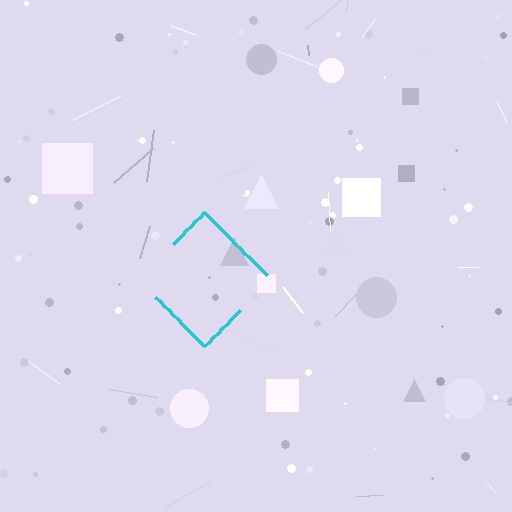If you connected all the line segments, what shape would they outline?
They would outline a diamond.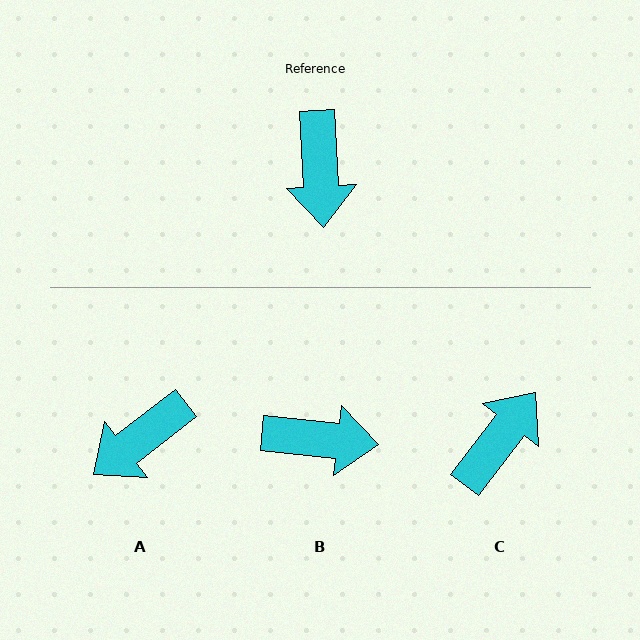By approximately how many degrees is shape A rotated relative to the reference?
Approximately 56 degrees clockwise.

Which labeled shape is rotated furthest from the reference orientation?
C, about 139 degrees away.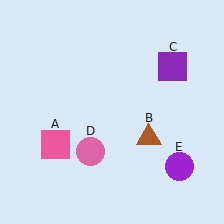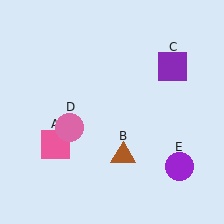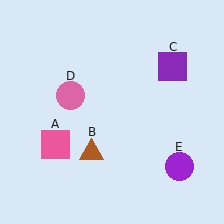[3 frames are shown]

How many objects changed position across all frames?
2 objects changed position: brown triangle (object B), pink circle (object D).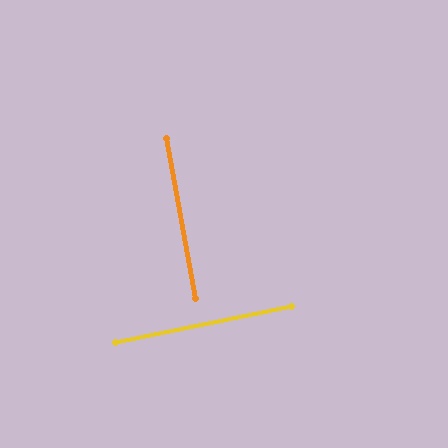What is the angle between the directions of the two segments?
Approximately 89 degrees.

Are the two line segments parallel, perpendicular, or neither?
Perpendicular — they meet at approximately 89°.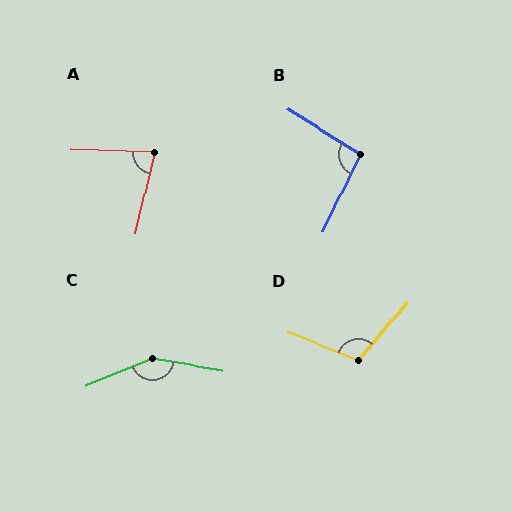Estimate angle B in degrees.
Approximately 96 degrees.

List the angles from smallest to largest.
A (79°), B (96°), D (109°), C (148°).